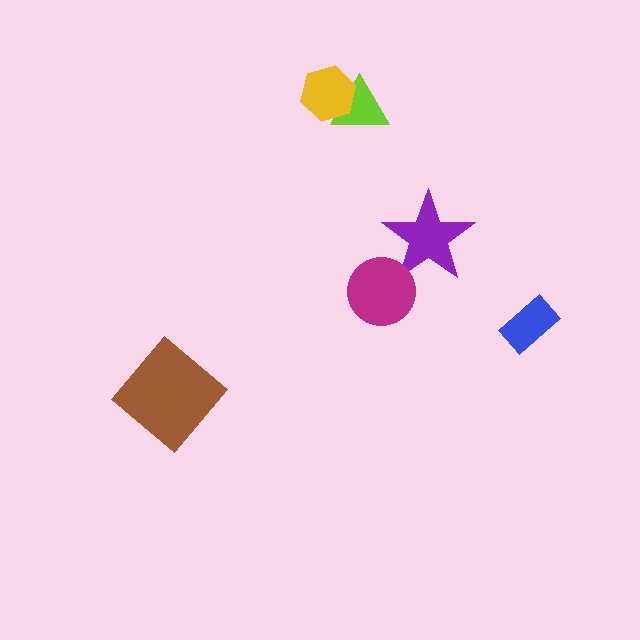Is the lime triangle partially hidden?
Yes, it is partially covered by another shape.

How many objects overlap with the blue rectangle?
0 objects overlap with the blue rectangle.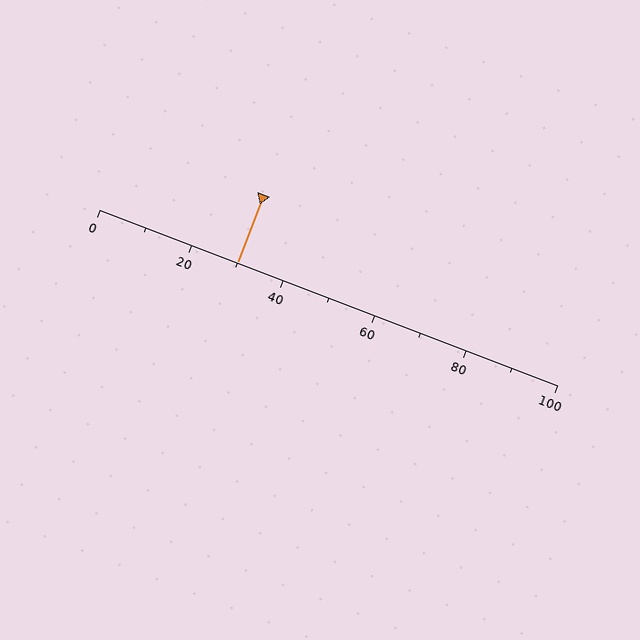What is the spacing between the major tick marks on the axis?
The major ticks are spaced 20 apart.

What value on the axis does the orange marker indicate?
The marker indicates approximately 30.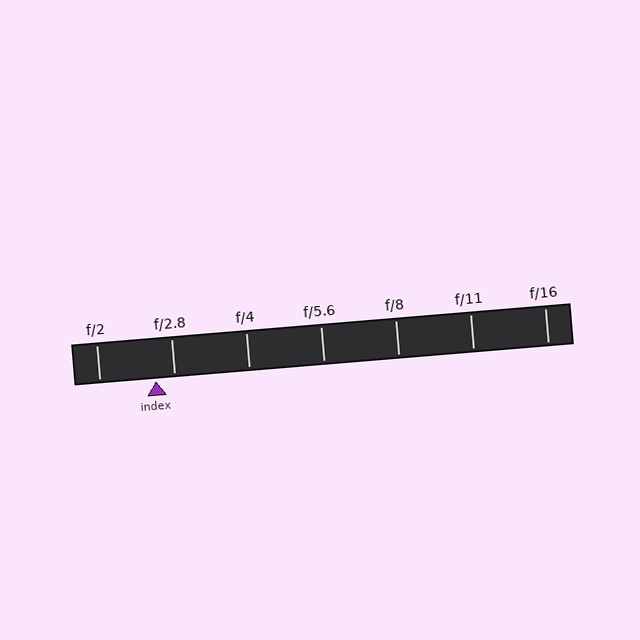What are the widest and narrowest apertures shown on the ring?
The widest aperture shown is f/2 and the narrowest is f/16.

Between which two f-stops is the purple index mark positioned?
The index mark is between f/2 and f/2.8.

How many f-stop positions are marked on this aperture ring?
There are 7 f-stop positions marked.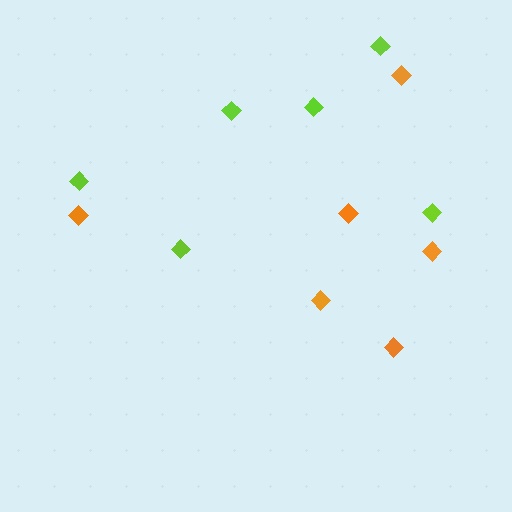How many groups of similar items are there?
There are 2 groups: one group of orange diamonds (6) and one group of lime diamonds (6).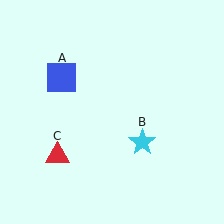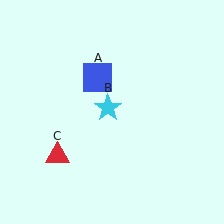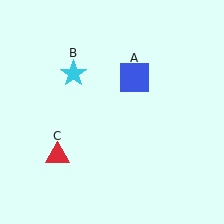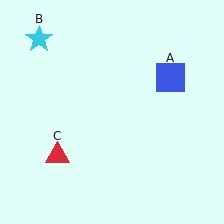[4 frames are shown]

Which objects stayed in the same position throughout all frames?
Red triangle (object C) remained stationary.